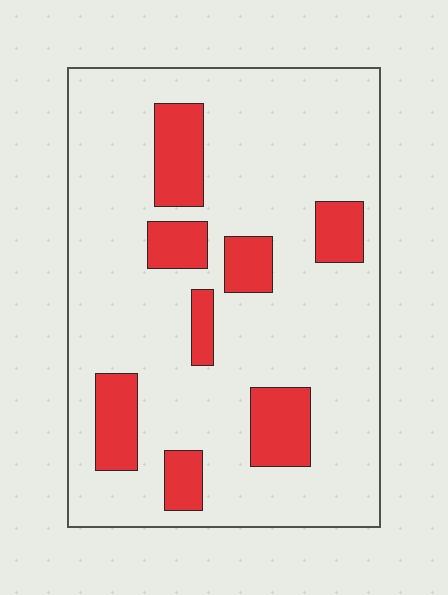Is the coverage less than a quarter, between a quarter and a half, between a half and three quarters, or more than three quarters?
Less than a quarter.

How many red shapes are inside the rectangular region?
8.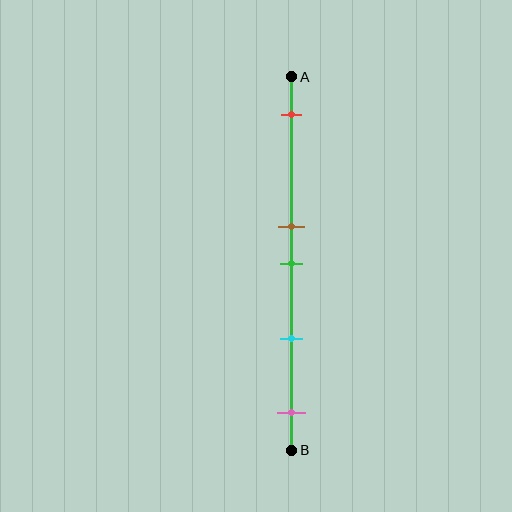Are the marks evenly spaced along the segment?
No, the marks are not evenly spaced.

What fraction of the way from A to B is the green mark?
The green mark is approximately 50% (0.5) of the way from A to B.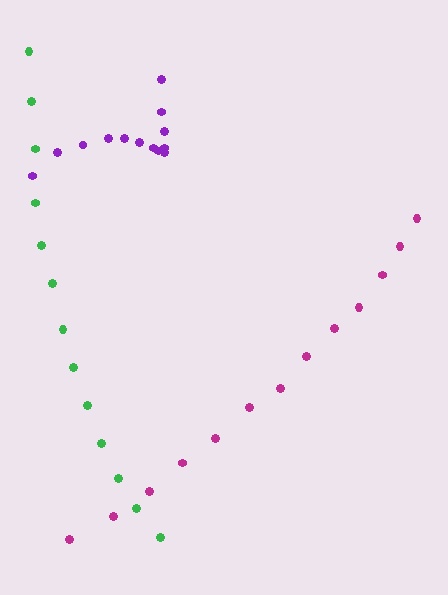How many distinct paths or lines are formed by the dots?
There are 3 distinct paths.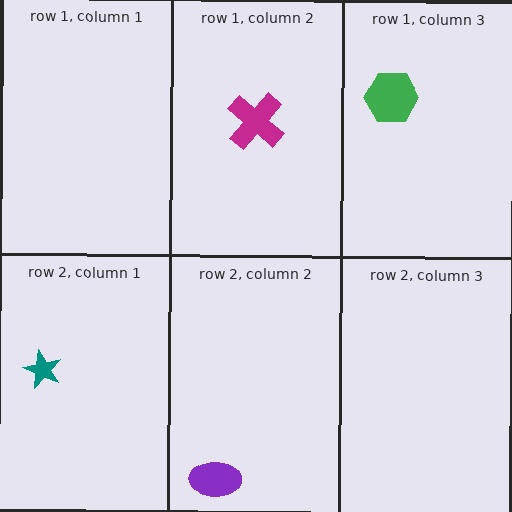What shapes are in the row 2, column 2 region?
The purple ellipse.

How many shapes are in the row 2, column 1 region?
1.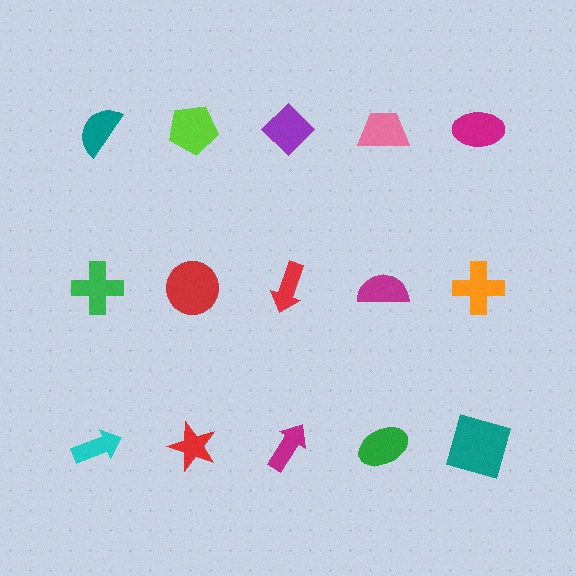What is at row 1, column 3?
A purple diamond.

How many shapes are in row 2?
5 shapes.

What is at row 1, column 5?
A magenta ellipse.